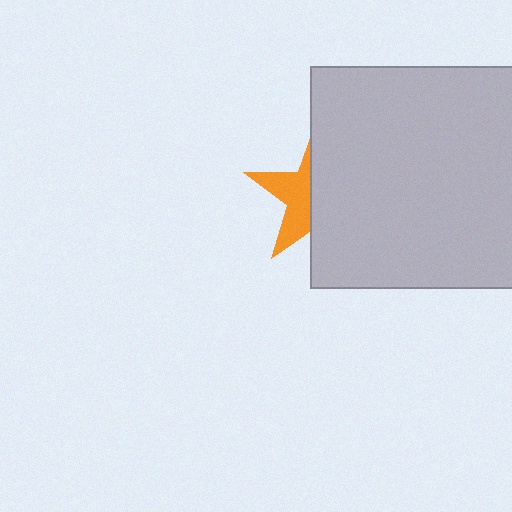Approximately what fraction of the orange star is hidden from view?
Roughly 60% of the orange star is hidden behind the light gray rectangle.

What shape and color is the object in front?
The object in front is a light gray rectangle.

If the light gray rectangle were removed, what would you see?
You would see the complete orange star.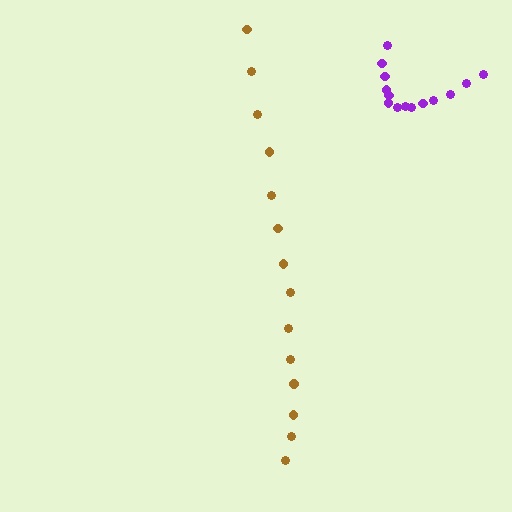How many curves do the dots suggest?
There are 2 distinct paths.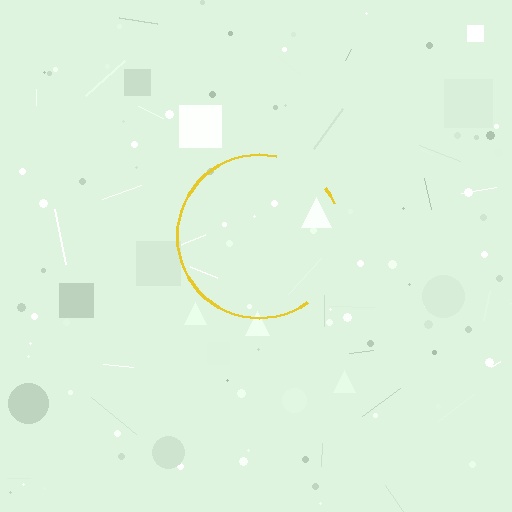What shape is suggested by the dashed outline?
The dashed outline suggests a circle.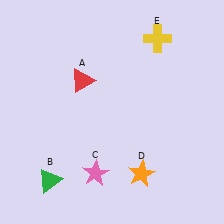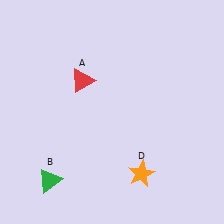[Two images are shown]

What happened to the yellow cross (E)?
The yellow cross (E) was removed in Image 2. It was in the top-right area of Image 1.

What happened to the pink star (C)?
The pink star (C) was removed in Image 2. It was in the bottom-left area of Image 1.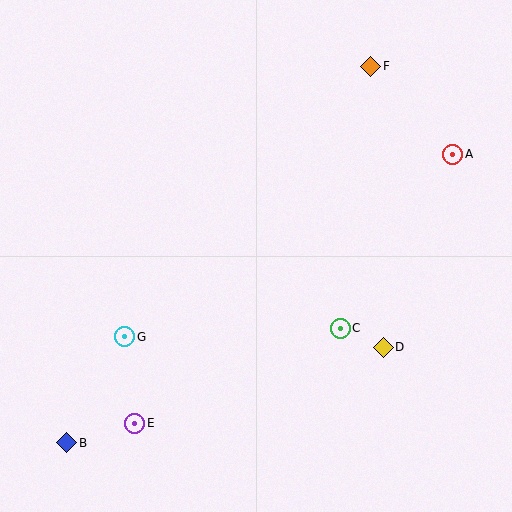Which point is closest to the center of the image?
Point C at (340, 328) is closest to the center.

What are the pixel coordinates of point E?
Point E is at (135, 423).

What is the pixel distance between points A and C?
The distance between A and C is 207 pixels.